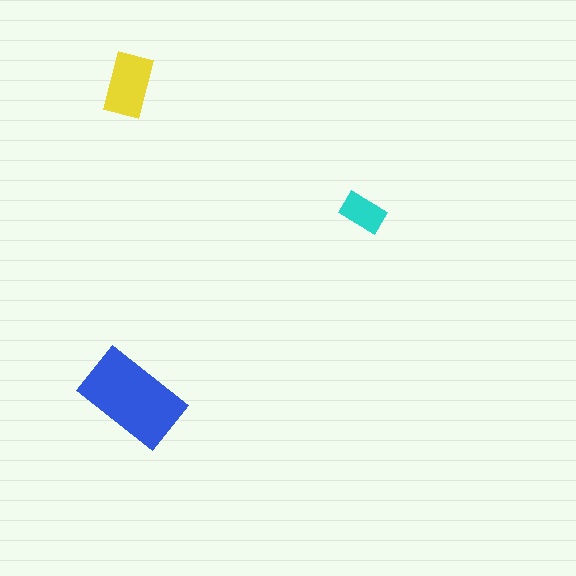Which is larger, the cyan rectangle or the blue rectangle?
The blue one.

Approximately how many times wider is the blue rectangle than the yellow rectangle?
About 1.5 times wider.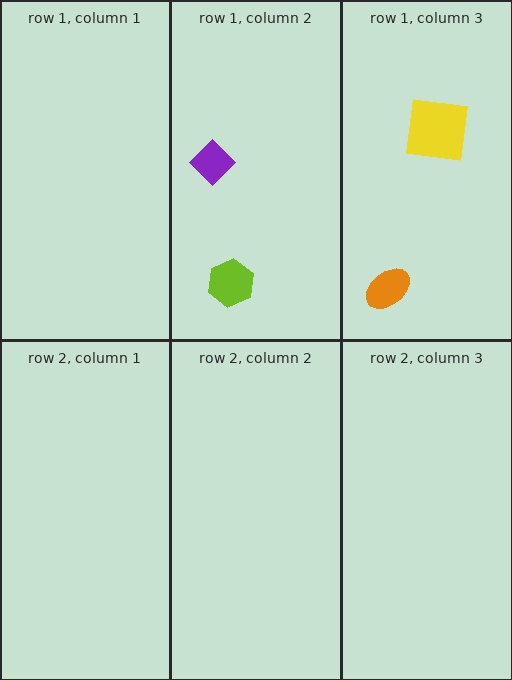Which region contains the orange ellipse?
The row 1, column 3 region.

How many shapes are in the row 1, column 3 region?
2.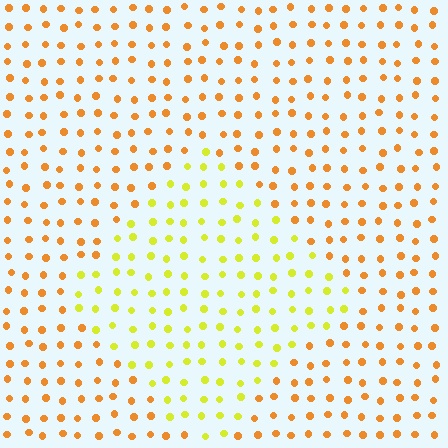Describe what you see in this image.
The image is filled with small orange elements in a uniform arrangement. A diamond-shaped region is visible where the elements are tinted to a slightly different hue, forming a subtle color boundary.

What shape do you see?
I see a diamond.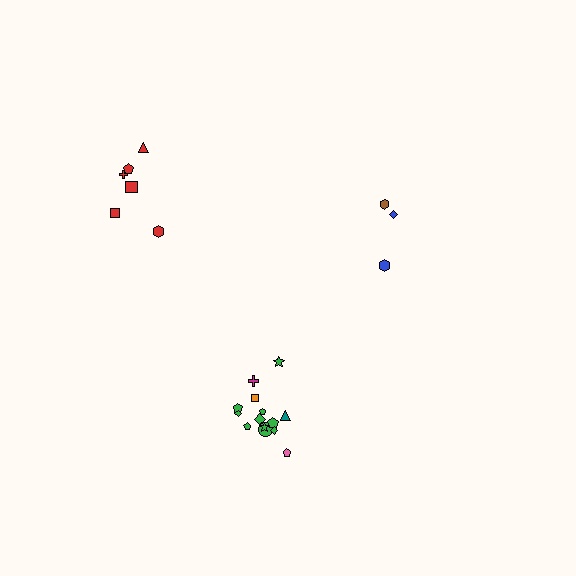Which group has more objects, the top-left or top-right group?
The top-left group.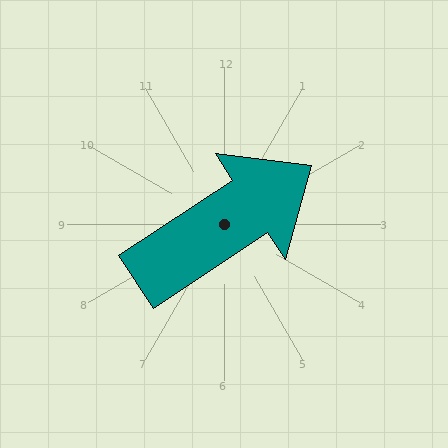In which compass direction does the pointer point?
Northeast.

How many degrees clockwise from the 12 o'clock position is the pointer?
Approximately 56 degrees.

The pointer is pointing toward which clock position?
Roughly 2 o'clock.